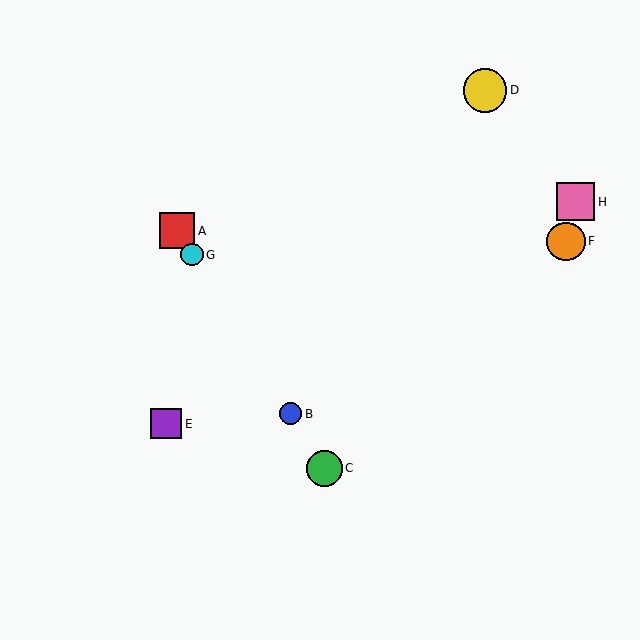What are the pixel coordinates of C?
Object C is at (324, 468).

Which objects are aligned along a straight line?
Objects A, B, C, G are aligned along a straight line.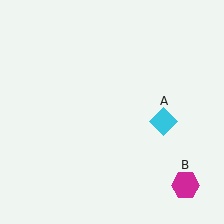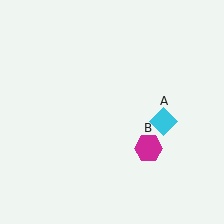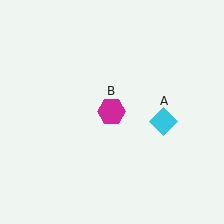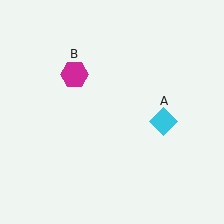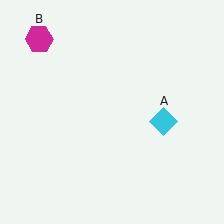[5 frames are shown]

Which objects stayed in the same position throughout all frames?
Cyan diamond (object A) remained stationary.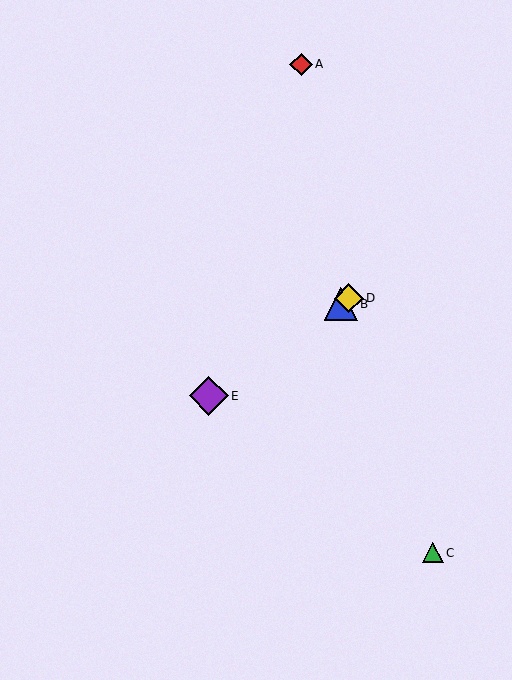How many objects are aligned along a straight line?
3 objects (B, D, E) are aligned along a straight line.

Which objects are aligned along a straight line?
Objects B, D, E are aligned along a straight line.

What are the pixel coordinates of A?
Object A is at (301, 64).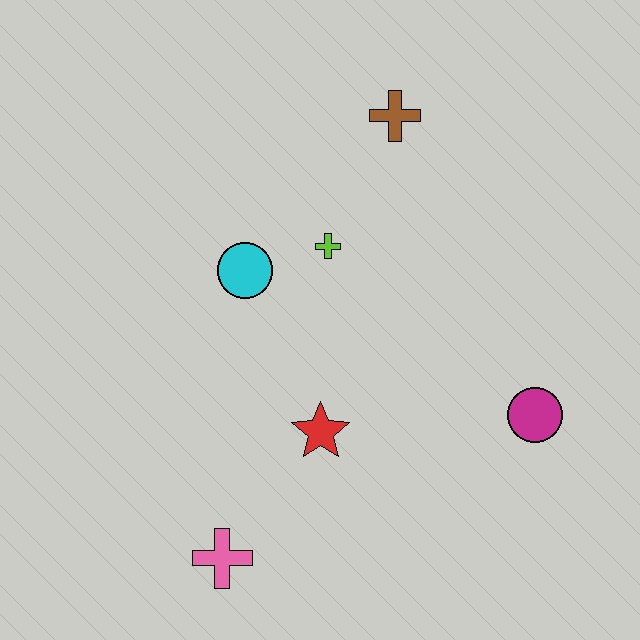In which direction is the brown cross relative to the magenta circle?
The brown cross is above the magenta circle.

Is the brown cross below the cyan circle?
No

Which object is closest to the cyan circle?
The lime cross is closest to the cyan circle.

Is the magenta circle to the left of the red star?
No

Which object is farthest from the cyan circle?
The magenta circle is farthest from the cyan circle.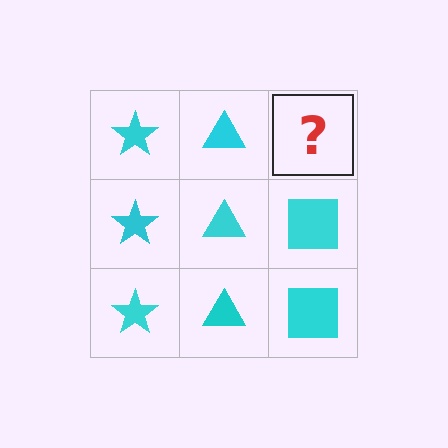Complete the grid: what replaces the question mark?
The question mark should be replaced with a cyan square.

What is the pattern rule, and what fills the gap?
The rule is that each column has a consistent shape. The gap should be filled with a cyan square.